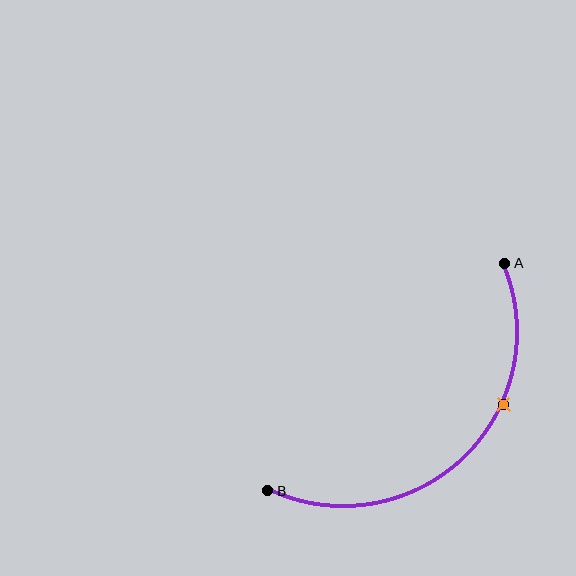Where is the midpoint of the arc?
The arc midpoint is the point on the curve farthest from the straight line joining A and B. It sits below and to the right of that line.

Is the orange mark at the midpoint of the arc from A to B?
No. The orange mark lies on the arc but is closer to endpoint A. The arc midpoint would be at the point on the curve equidistant along the arc from both A and B.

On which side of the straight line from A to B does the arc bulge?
The arc bulges below and to the right of the straight line connecting A and B.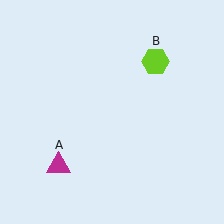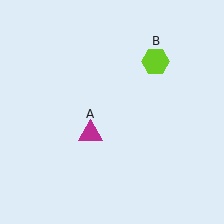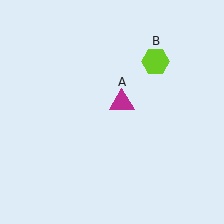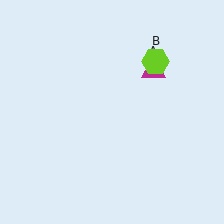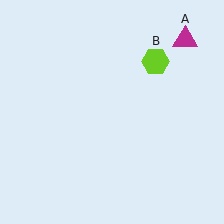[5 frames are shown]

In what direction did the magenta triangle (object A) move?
The magenta triangle (object A) moved up and to the right.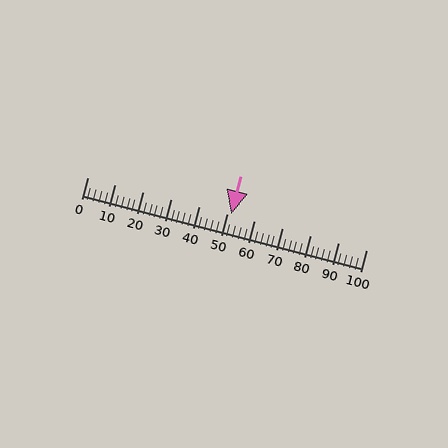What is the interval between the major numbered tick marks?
The major tick marks are spaced 10 units apart.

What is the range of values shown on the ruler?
The ruler shows values from 0 to 100.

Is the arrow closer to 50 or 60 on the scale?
The arrow is closer to 50.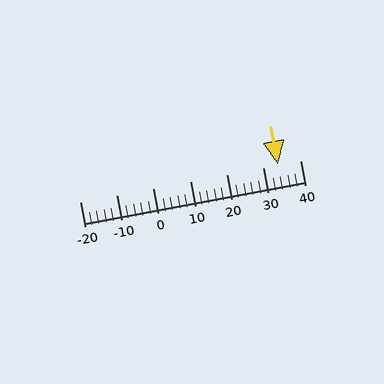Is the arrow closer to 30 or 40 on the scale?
The arrow is closer to 30.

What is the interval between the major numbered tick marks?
The major tick marks are spaced 10 units apart.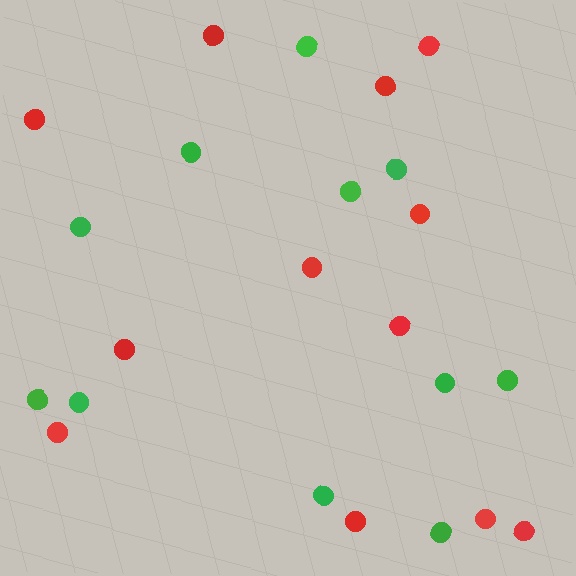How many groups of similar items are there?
There are 2 groups: one group of red circles (12) and one group of green circles (11).